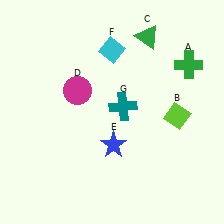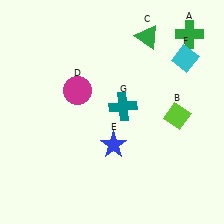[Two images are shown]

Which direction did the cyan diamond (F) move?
The cyan diamond (F) moved right.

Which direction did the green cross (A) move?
The green cross (A) moved up.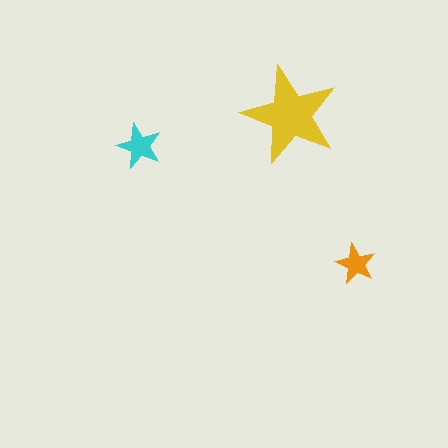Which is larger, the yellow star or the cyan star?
The yellow one.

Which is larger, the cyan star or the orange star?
The cyan one.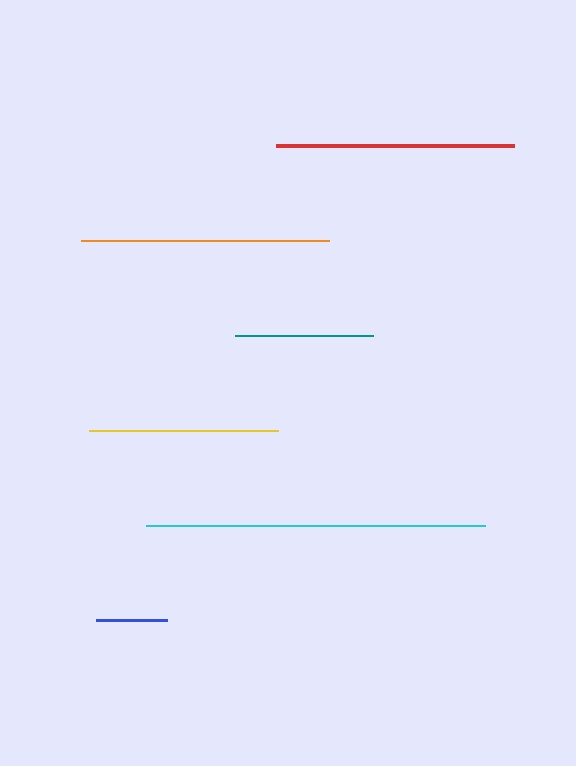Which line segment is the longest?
The cyan line is the longest at approximately 339 pixels.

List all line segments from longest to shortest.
From longest to shortest: cyan, orange, red, yellow, teal, blue.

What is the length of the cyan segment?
The cyan segment is approximately 339 pixels long.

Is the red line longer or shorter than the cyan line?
The cyan line is longer than the red line.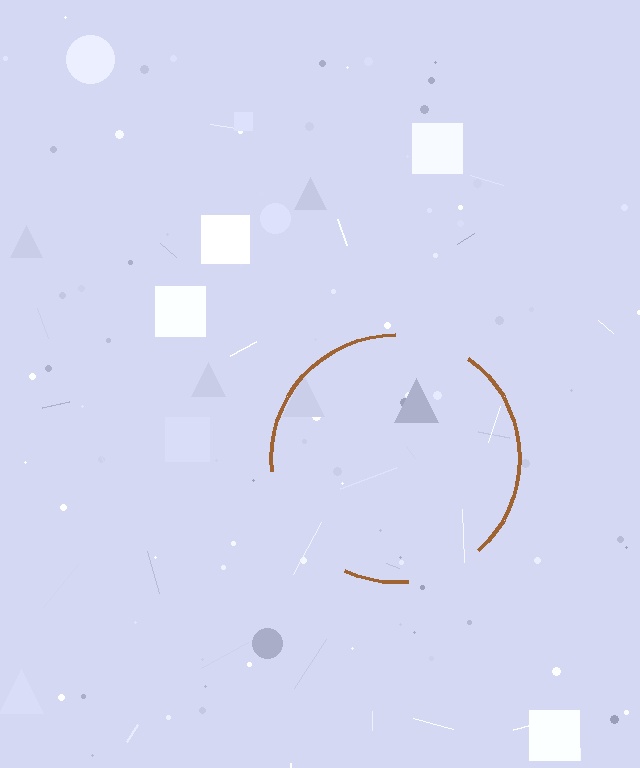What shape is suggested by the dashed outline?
The dashed outline suggests a circle.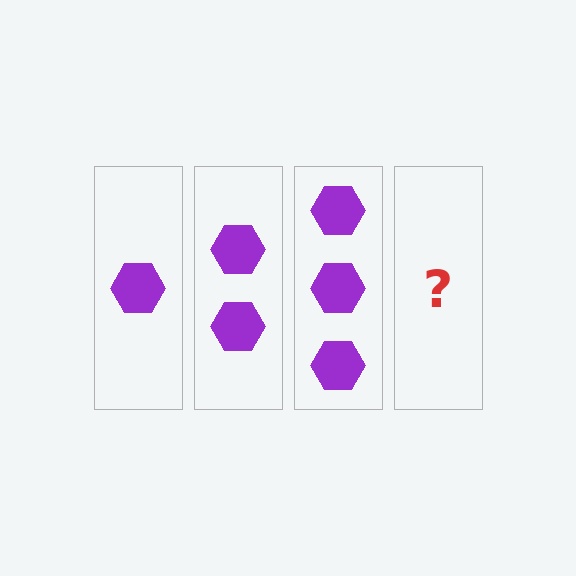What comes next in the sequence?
The next element should be 4 hexagons.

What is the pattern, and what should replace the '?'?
The pattern is that each step adds one more hexagon. The '?' should be 4 hexagons.